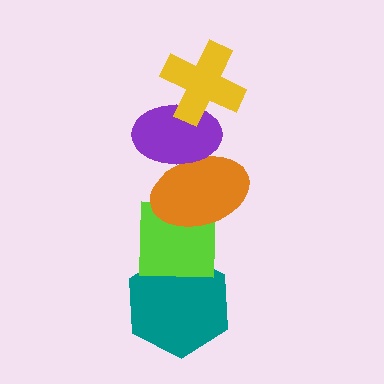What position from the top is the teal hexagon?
The teal hexagon is 5th from the top.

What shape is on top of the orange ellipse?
The purple ellipse is on top of the orange ellipse.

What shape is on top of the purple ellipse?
The yellow cross is on top of the purple ellipse.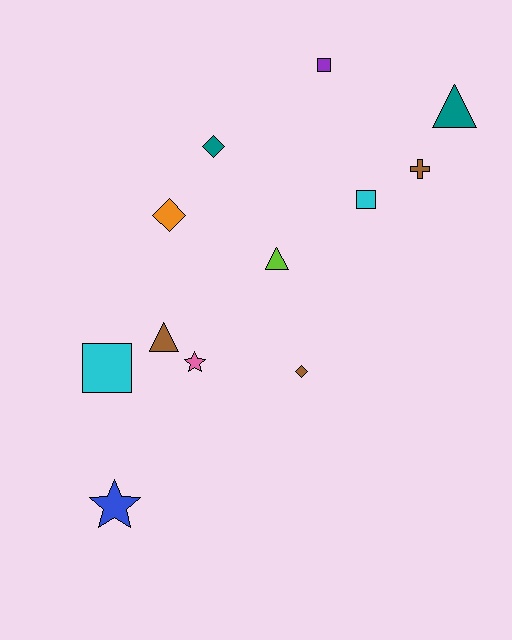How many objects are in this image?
There are 12 objects.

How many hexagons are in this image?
There are no hexagons.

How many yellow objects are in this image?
There are no yellow objects.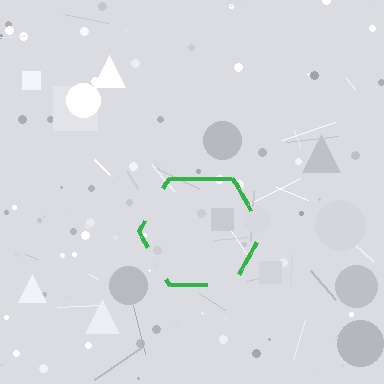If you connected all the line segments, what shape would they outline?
They would outline a hexagon.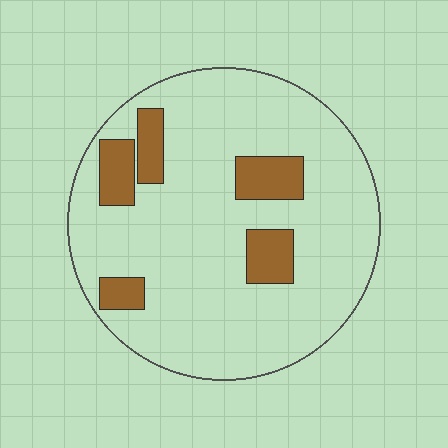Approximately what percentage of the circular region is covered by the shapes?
Approximately 15%.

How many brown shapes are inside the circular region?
5.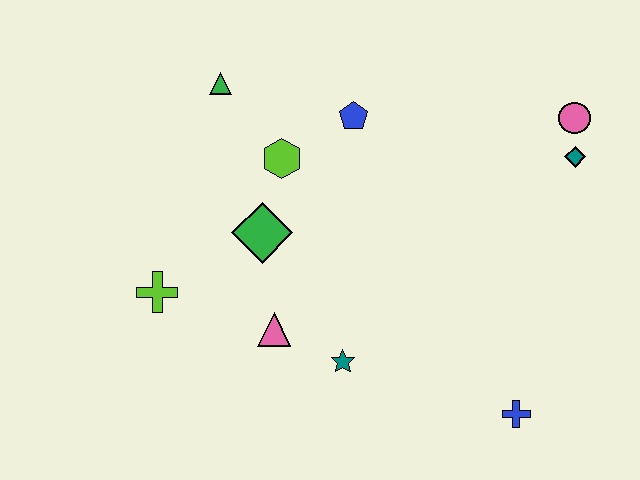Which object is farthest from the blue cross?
The green triangle is farthest from the blue cross.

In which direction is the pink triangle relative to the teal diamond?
The pink triangle is to the left of the teal diamond.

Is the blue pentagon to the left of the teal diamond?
Yes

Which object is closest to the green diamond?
The lime hexagon is closest to the green diamond.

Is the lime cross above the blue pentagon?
No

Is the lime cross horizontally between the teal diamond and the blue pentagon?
No